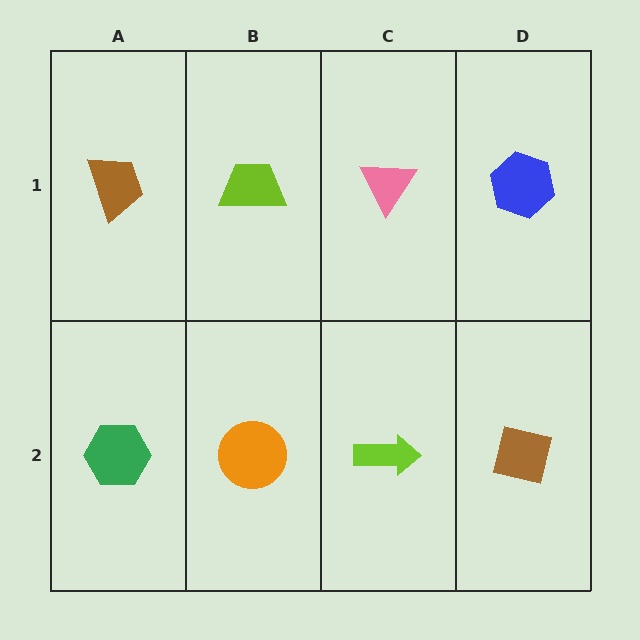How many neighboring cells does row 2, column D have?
2.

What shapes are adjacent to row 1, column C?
A lime arrow (row 2, column C), a lime trapezoid (row 1, column B), a blue hexagon (row 1, column D).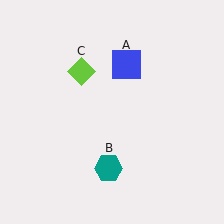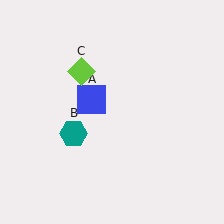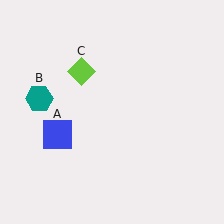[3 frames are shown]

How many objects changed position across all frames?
2 objects changed position: blue square (object A), teal hexagon (object B).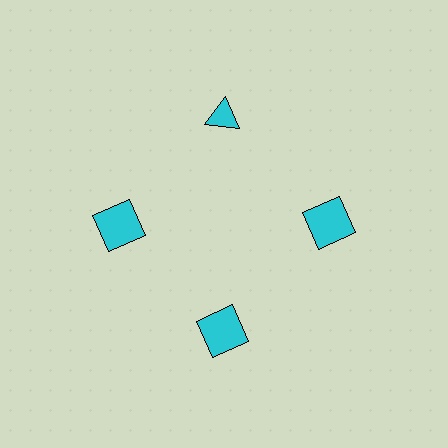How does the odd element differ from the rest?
It has a different shape: triangle instead of square.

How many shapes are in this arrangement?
There are 4 shapes arranged in a ring pattern.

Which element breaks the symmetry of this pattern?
The cyan triangle at roughly the 12 o'clock position breaks the symmetry. All other shapes are cyan squares.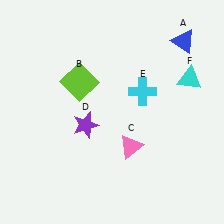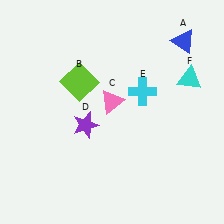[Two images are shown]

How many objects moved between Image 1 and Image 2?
1 object moved between the two images.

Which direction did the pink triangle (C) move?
The pink triangle (C) moved up.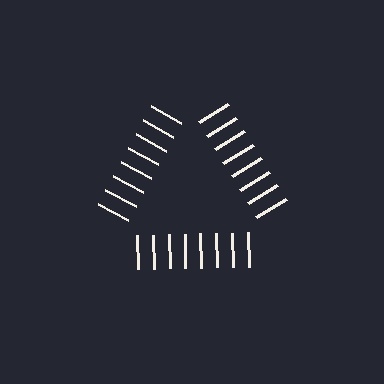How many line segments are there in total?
24 — 8 along each of the 3 edges.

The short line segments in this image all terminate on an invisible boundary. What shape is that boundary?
An illusory triangle — the line segments terminate on its edges but no continuous stroke is drawn.